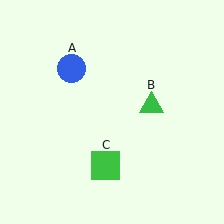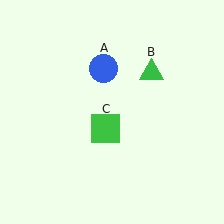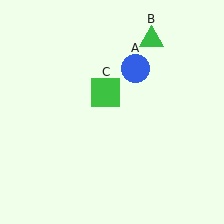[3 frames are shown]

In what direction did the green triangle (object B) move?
The green triangle (object B) moved up.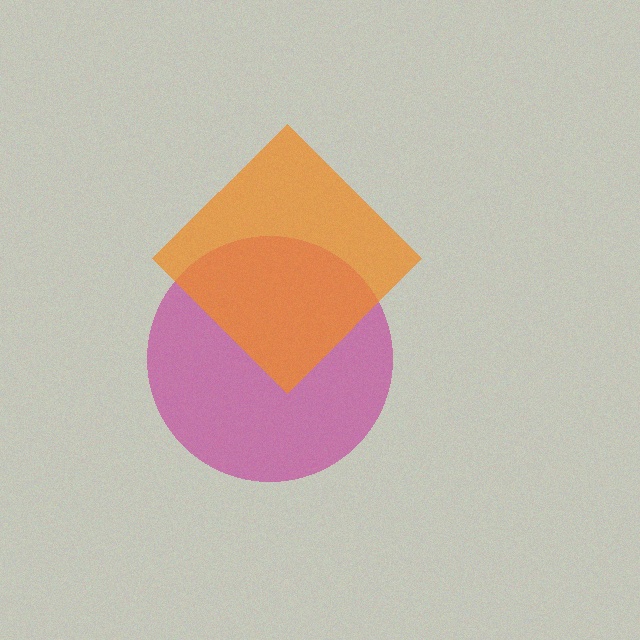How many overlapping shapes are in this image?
There are 2 overlapping shapes in the image.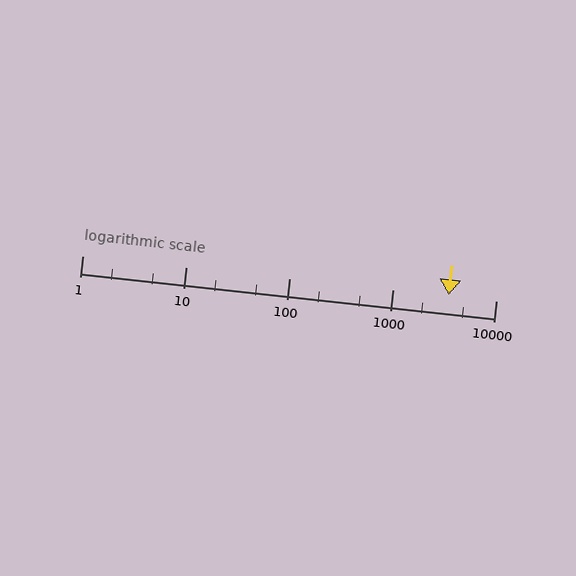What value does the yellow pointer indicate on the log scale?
The pointer indicates approximately 3500.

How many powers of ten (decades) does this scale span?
The scale spans 4 decades, from 1 to 10000.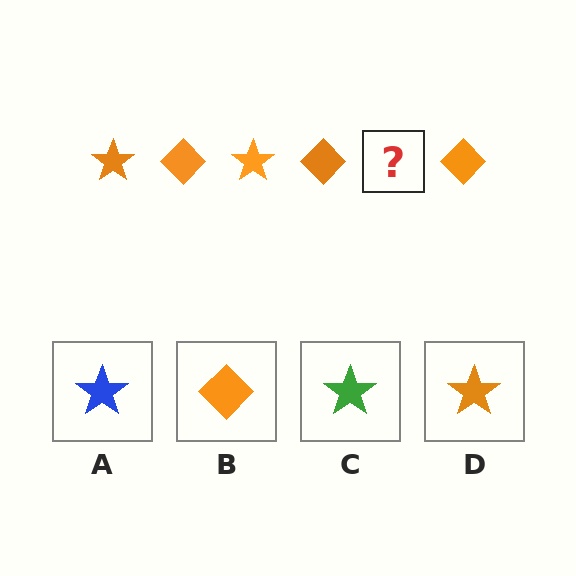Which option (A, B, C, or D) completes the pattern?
D.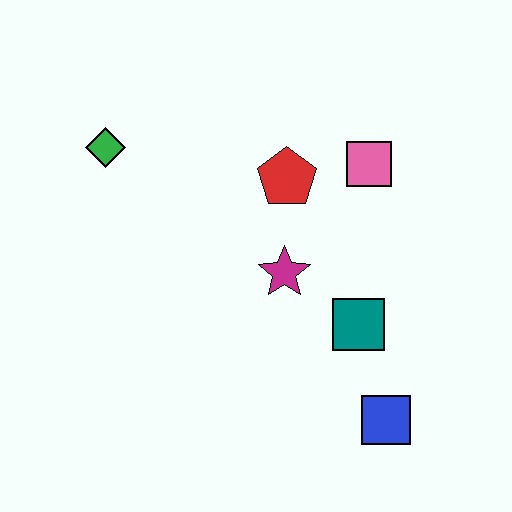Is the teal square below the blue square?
No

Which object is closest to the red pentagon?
The pink square is closest to the red pentagon.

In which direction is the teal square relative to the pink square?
The teal square is below the pink square.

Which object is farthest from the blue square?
The green diamond is farthest from the blue square.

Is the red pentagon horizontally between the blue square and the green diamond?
Yes